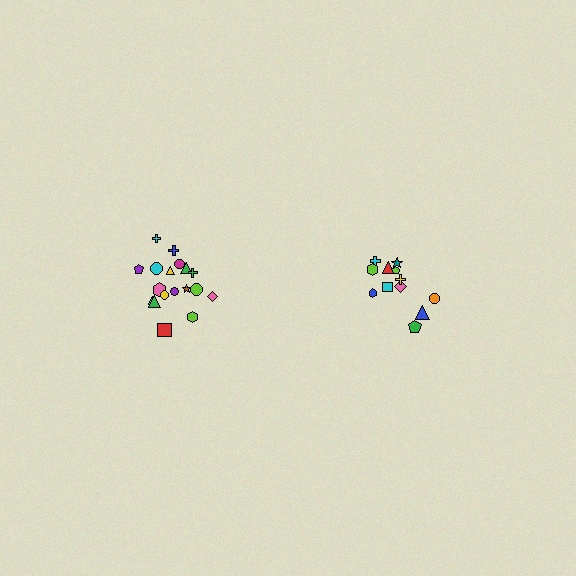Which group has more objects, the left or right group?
The left group.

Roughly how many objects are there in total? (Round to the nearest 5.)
Roughly 30 objects in total.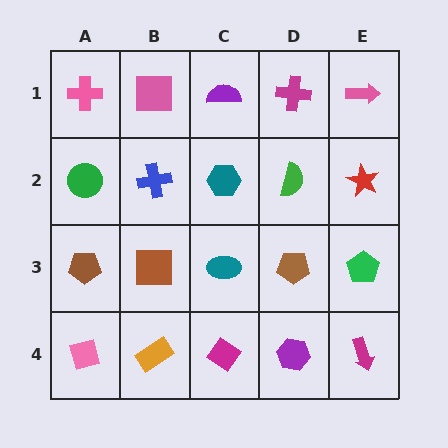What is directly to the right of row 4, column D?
A magenta arrow.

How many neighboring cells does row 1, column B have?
3.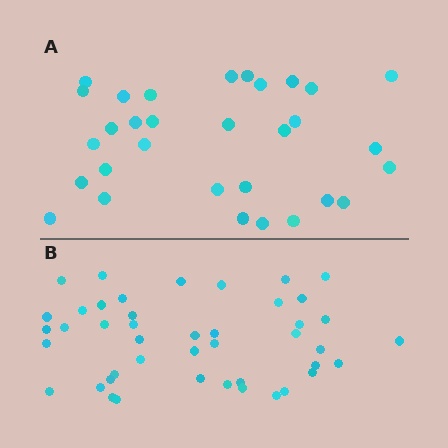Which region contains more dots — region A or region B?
Region B (the bottom region) has more dots.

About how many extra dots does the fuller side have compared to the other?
Region B has approximately 15 more dots than region A.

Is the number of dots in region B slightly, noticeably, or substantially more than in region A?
Region B has noticeably more, but not dramatically so. The ratio is roughly 1.4 to 1.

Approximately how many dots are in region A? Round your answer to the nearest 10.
About 30 dots. (The exact count is 31, which rounds to 30.)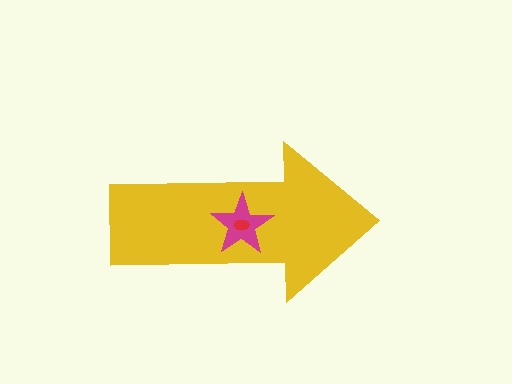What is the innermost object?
The red ellipse.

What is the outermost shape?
The yellow arrow.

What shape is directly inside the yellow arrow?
The magenta star.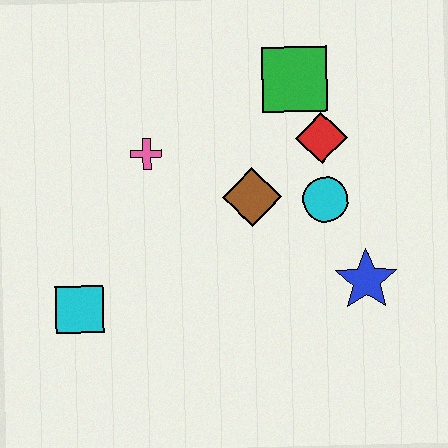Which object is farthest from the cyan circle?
The cyan square is farthest from the cyan circle.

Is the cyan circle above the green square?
No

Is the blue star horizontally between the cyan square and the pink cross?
No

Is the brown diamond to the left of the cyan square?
No